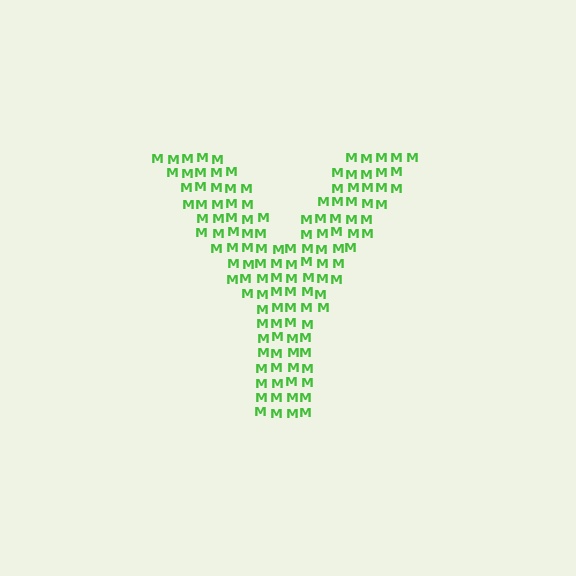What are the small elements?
The small elements are letter M's.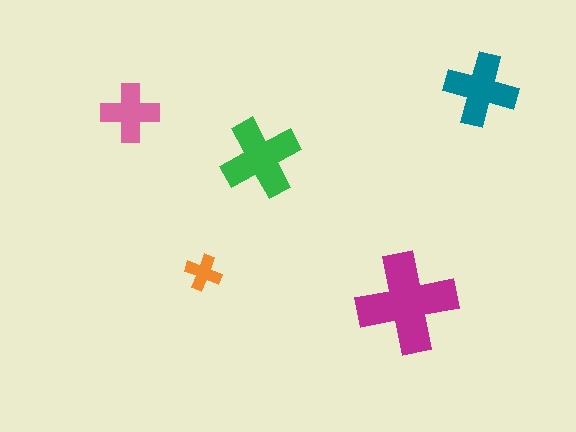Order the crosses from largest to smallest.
the magenta one, the green one, the teal one, the pink one, the orange one.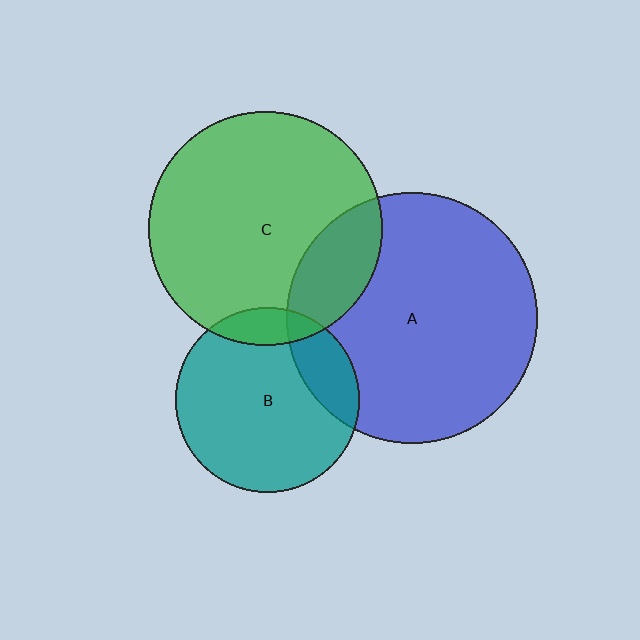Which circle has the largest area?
Circle A (blue).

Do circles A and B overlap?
Yes.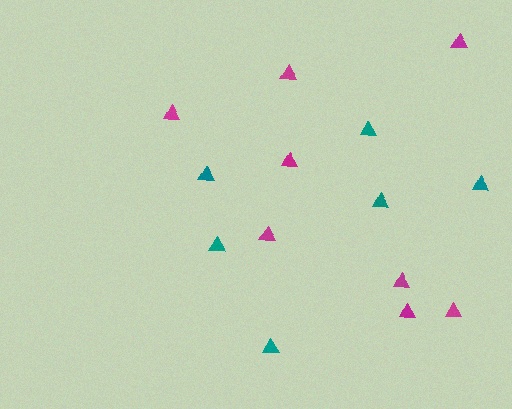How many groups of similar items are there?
There are 2 groups: one group of teal triangles (6) and one group of magenta triangles (8).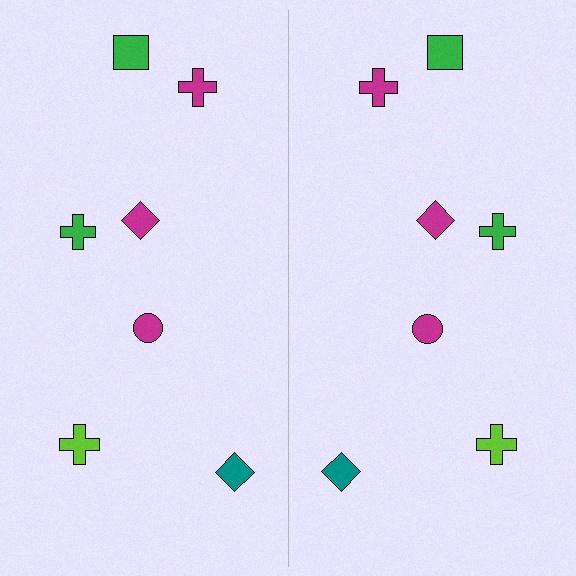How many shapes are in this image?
There are 14 shapes in this image.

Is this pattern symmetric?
Yes, this pattern has bilateral (reflection) symmetry.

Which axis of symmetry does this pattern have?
The pattern has a vertical axis of symmetry running through the center of the image.